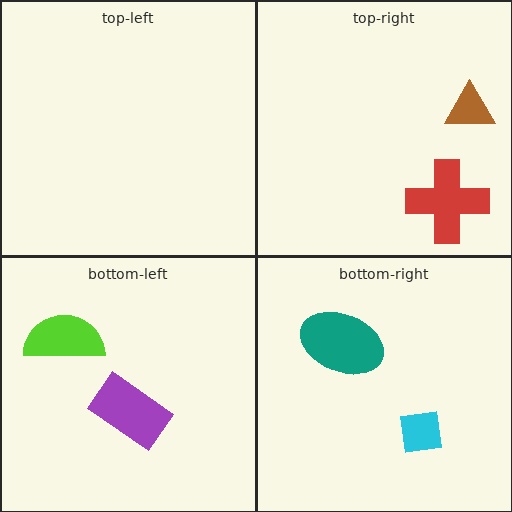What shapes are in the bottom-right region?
The teal ellipse, the cyan square.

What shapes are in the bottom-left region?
The lime semicircle, the purple rectangle.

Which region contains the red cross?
The top-right region.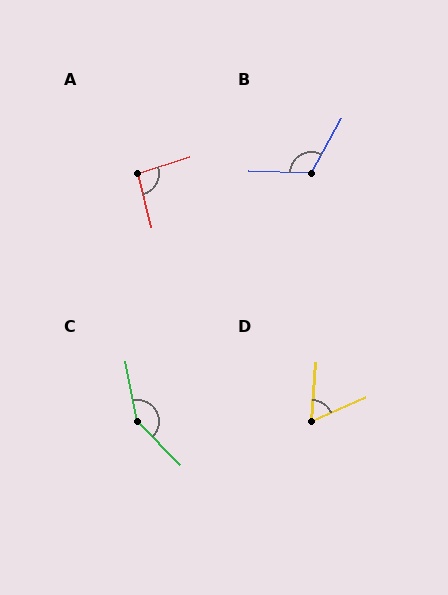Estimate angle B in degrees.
Approximately 117 degrees.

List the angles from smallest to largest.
D (62°), A (94°), B (117°), C (147°).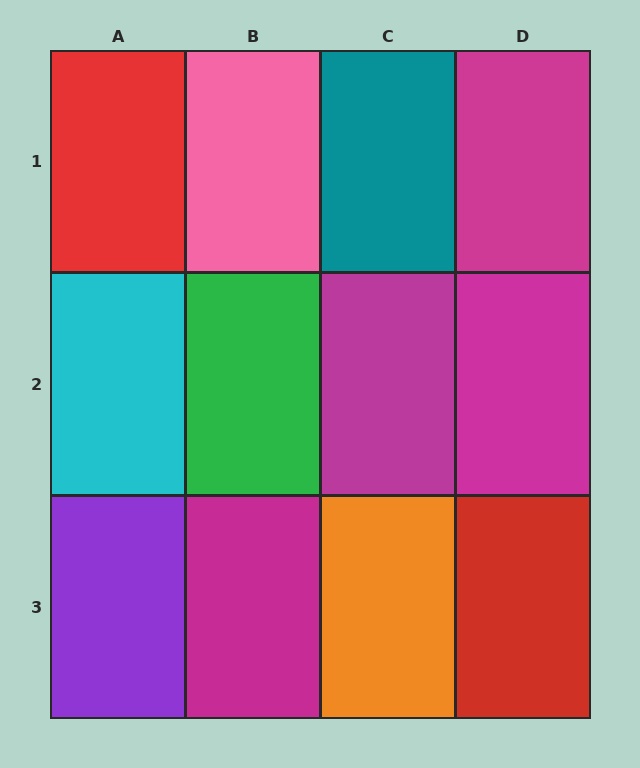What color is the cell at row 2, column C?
Magenta.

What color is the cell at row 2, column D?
Magenta.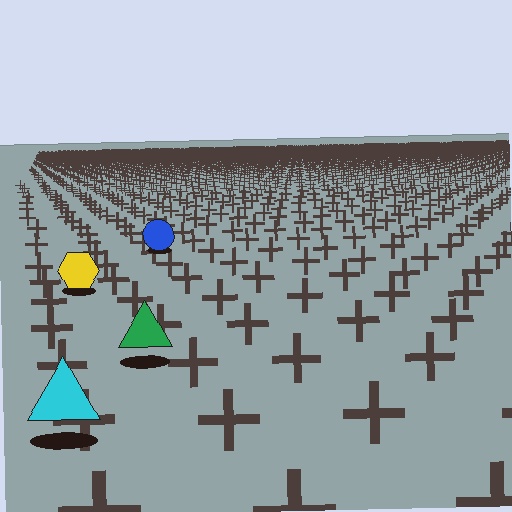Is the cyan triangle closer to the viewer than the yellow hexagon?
Yes. The cyan triangle is closer — you can tell from the texture gradient: the ground texture is coarser near it.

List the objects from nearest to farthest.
From nearest to farthest: the cyan triangle, the green triangle, the yellow hexagon, the blue circle.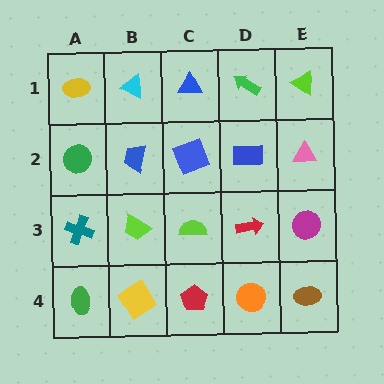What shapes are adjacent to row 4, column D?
A red arrow (row 3, column D), a red pentagon (row 4, column C), a brown ellipse (row 4, column E).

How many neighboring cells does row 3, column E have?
3.